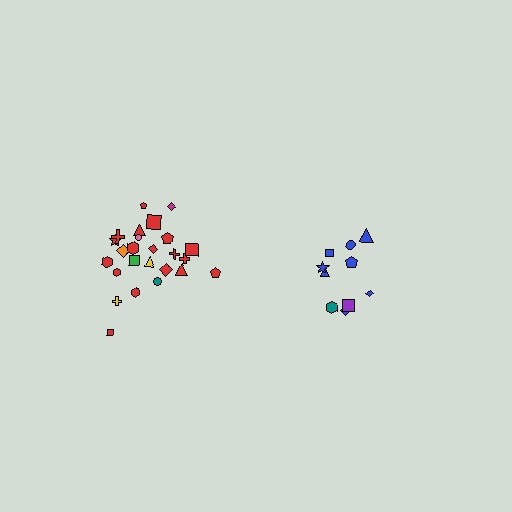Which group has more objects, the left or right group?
The left group.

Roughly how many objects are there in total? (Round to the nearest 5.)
Roughly 35 objects in total.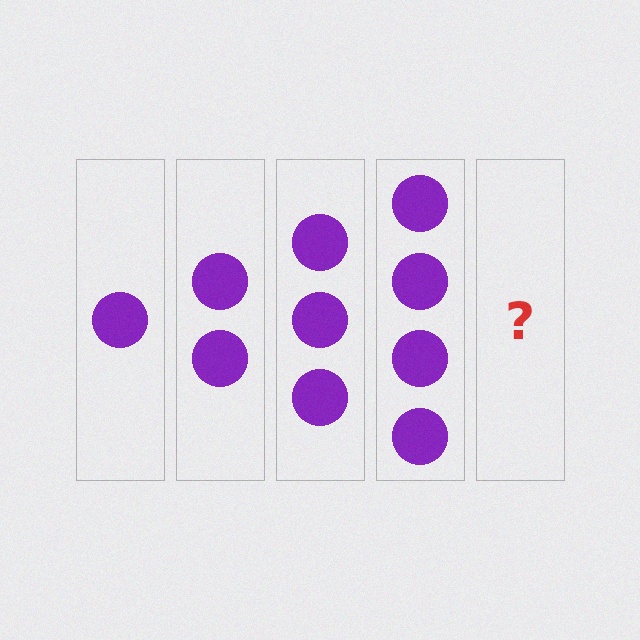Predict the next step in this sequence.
The next step is 5 circles.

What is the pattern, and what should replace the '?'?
The pattern is that each step adds one more circle. The '?' should be 5 circles.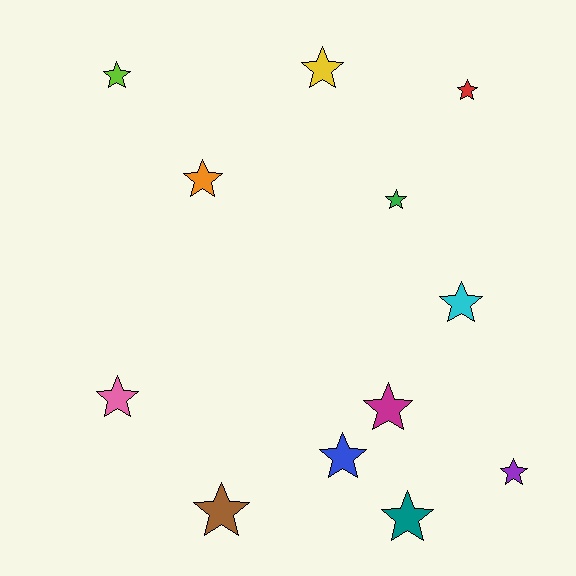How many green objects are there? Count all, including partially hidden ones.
There is 1 green object.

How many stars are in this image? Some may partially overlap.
There are 12 stars.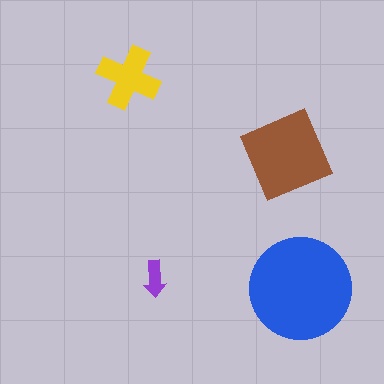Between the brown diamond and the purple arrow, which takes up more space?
The brown diamond.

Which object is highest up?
The yellow cross is topmost.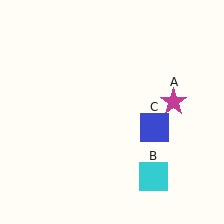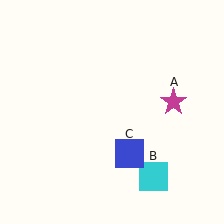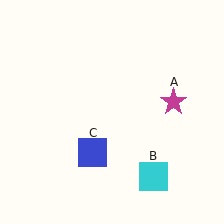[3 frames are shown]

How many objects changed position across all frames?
1 object changed position: blue square (object C).